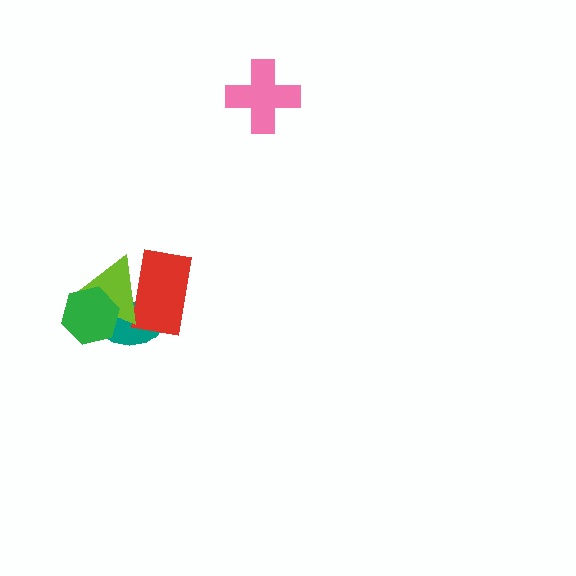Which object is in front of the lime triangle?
The green hexagon is in front of the lime triangle.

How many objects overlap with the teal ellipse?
3 objects overlap with the teal ellipse.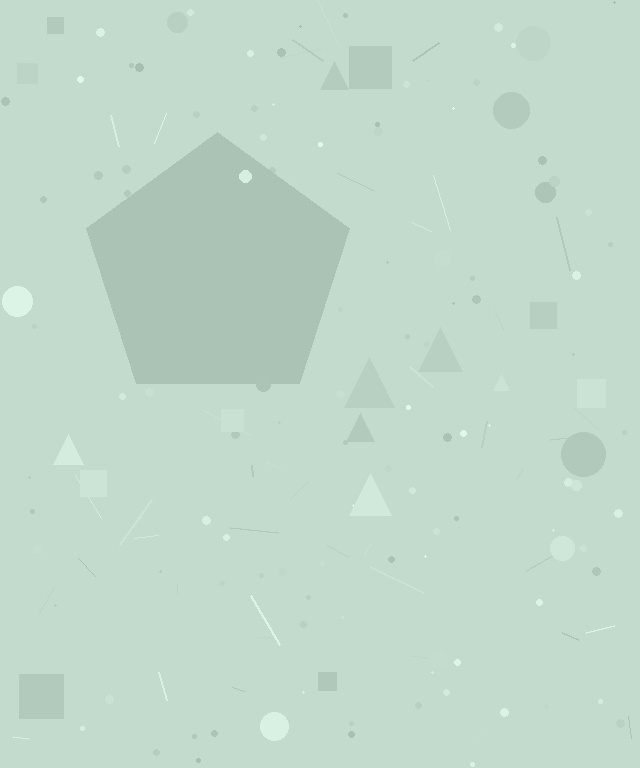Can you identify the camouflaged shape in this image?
The camouflaged shape is a pentagon.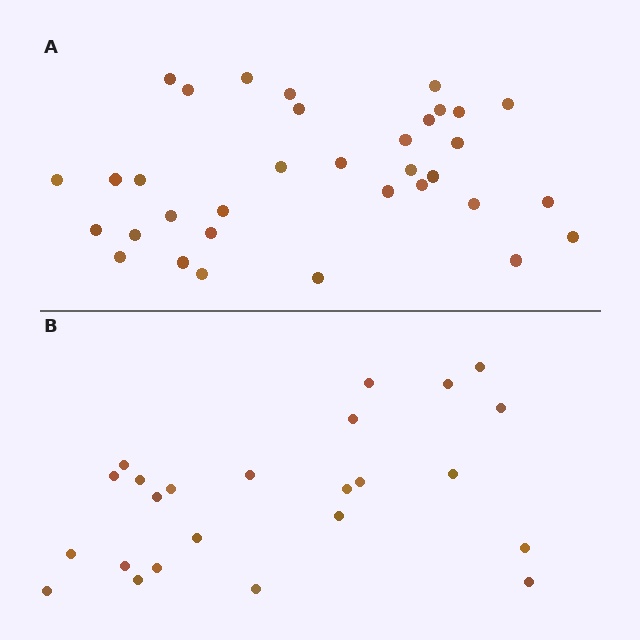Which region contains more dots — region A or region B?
Region A (the top region) has more dots.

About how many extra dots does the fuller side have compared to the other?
Region A has roughly 10 or so more dots than region B.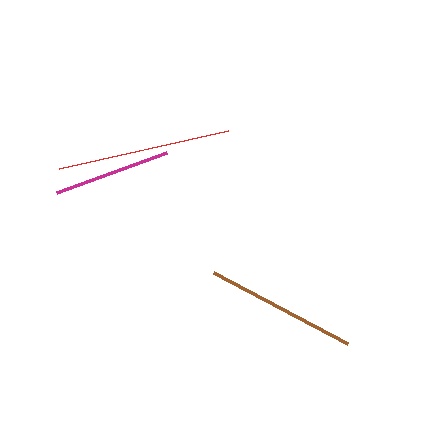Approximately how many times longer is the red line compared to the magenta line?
The red line is approximately 1.5 times the length of the magenta line.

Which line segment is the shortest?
The magenta line is the shortest at approximately 117 pixels.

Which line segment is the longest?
The red line is the longest at approximately 173 pixels.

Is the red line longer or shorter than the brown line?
The red line is longer than the brown line.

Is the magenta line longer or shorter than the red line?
The red line is longer than the magenta line.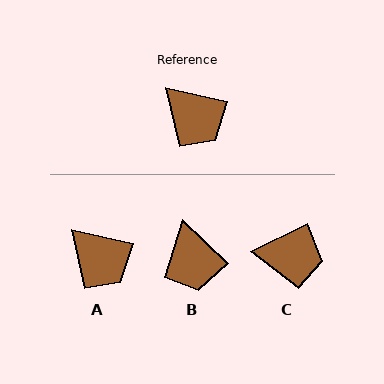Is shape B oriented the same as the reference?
No, it is off by about 30 degrees.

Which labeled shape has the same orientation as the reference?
A.